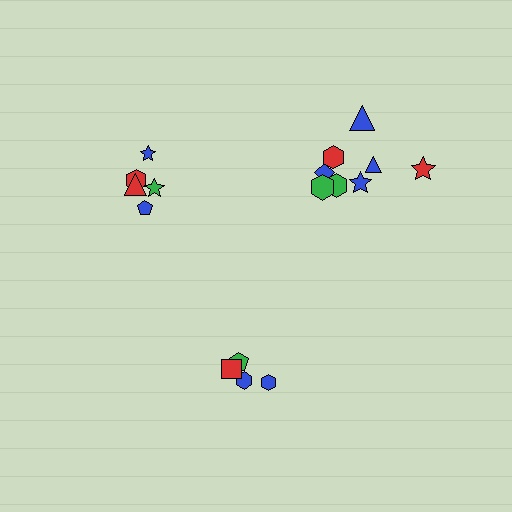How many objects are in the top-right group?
There are 8 objects.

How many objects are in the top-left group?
There are 5 objects.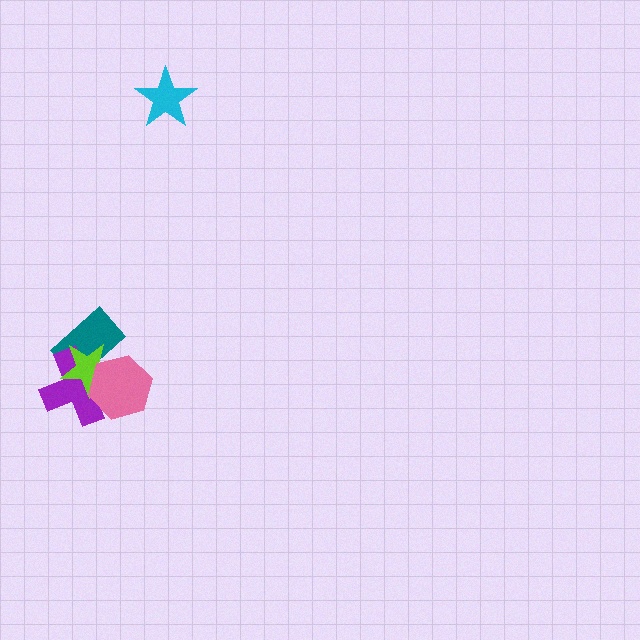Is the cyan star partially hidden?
No, no other shape covers it.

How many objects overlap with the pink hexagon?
3 objects overlap with the pink hexagon.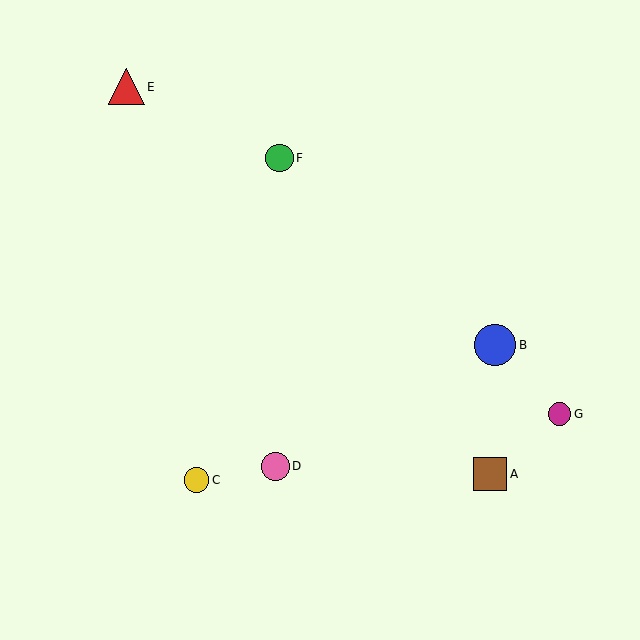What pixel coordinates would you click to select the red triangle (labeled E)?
Click at (127, 87) to select the red triangle E.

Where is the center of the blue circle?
The center of the blue circle is at (495, 345).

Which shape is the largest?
The blue circle (labeled B) is the largest.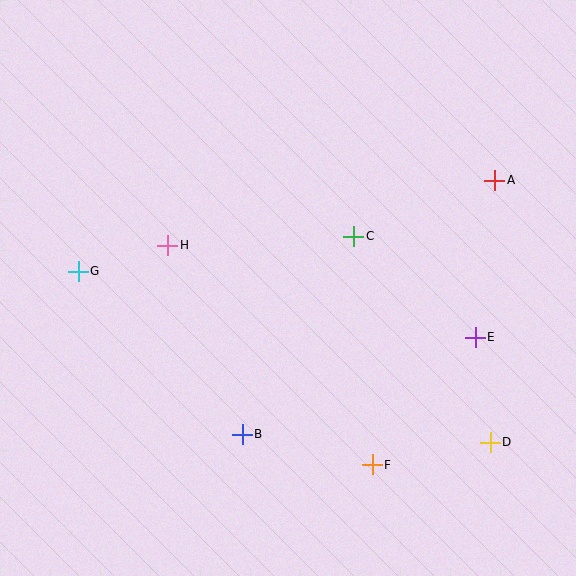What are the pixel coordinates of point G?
Point G is at (78, 271).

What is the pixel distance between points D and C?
The distance between D and C is 247 pixels.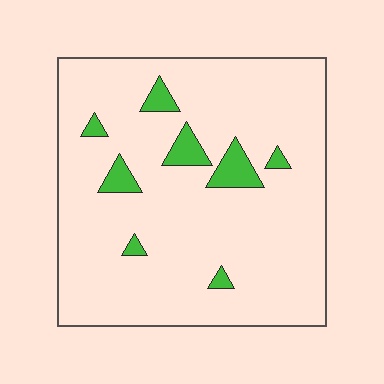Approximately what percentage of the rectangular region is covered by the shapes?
Approximately 10%.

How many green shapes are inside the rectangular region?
8.